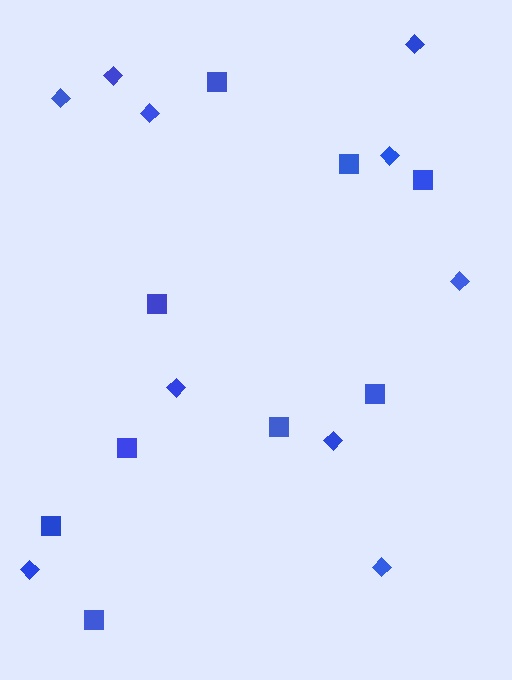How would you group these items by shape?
There are 2 groups: one group of diamonds (10) and one group of squares (9).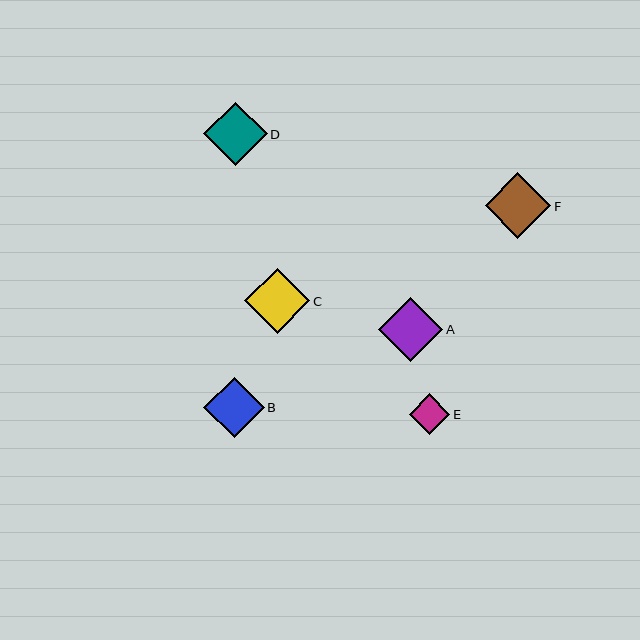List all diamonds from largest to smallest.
From largest to smallest: F, C, A, D, B, E.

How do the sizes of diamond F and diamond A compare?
Diamond F and diamond A are approximately the same size.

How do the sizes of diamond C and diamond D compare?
Diamond C and diamond D are approximately the same size.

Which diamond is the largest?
Diamond F is the largest with a size of approximately 66 pixels.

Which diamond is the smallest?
Diamond E is the smallest with a size of approximately 41 pixels.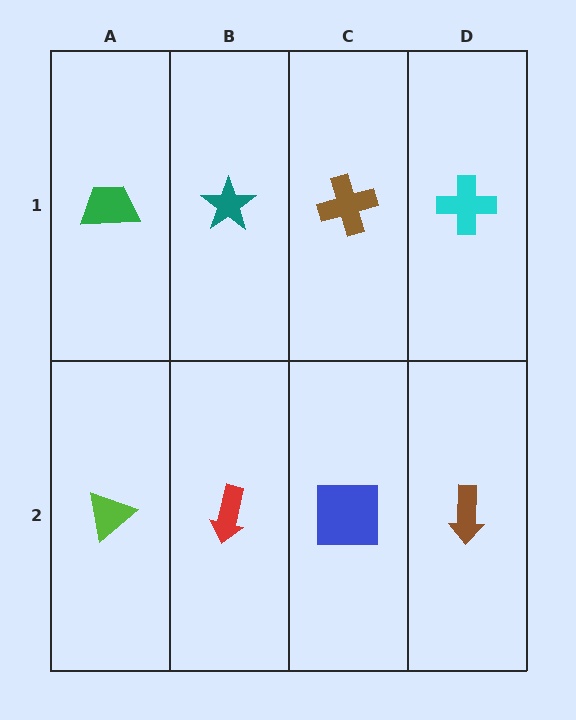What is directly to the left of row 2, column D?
A blue square.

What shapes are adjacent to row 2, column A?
A green trapezoid (row 1, column A), a red arrow (row 2, column B).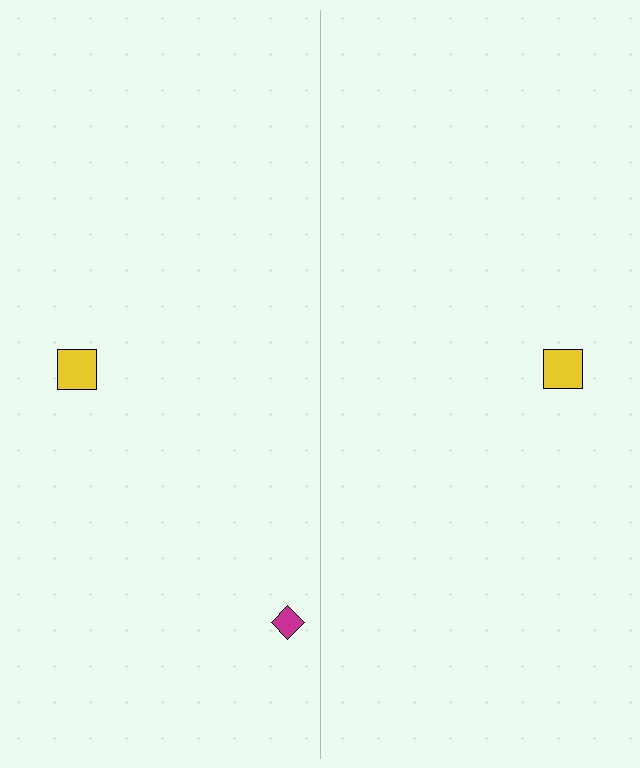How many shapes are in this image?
There are 3 shapes in this image.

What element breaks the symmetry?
A magenta diamond is missing from the right side.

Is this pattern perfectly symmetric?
No, the pattern is not perfectly symmetric. A magenta diamond is missing from the right side.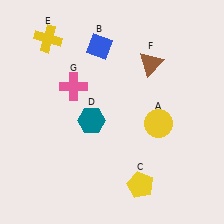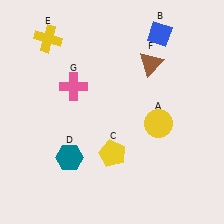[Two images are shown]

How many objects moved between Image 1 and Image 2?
3 objects moved between the two images.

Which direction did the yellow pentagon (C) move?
The yellow pentagon (C) moved up.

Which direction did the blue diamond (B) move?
The blue diamond (B) moved right.